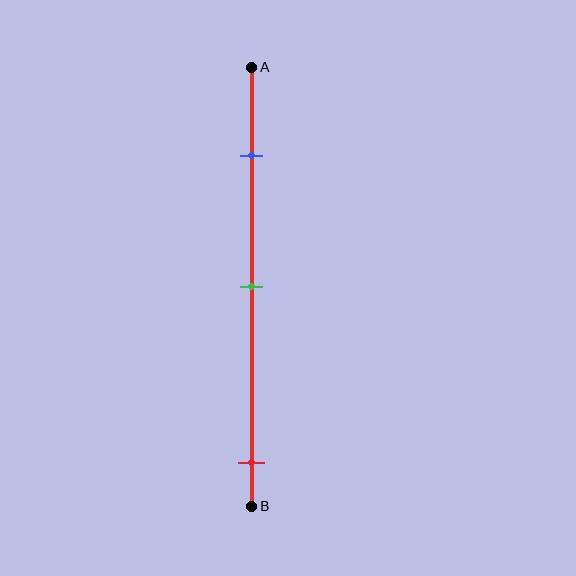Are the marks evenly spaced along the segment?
No, the marks are not evenly spaced.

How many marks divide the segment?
There are 3 marks dividing the segment.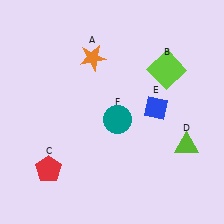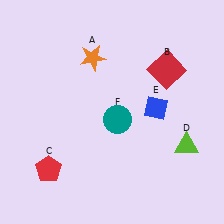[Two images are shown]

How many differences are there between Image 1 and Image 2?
There is 1 difference between the two images.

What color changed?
The square (B) changed from lime in Image 1 to red in Image 2.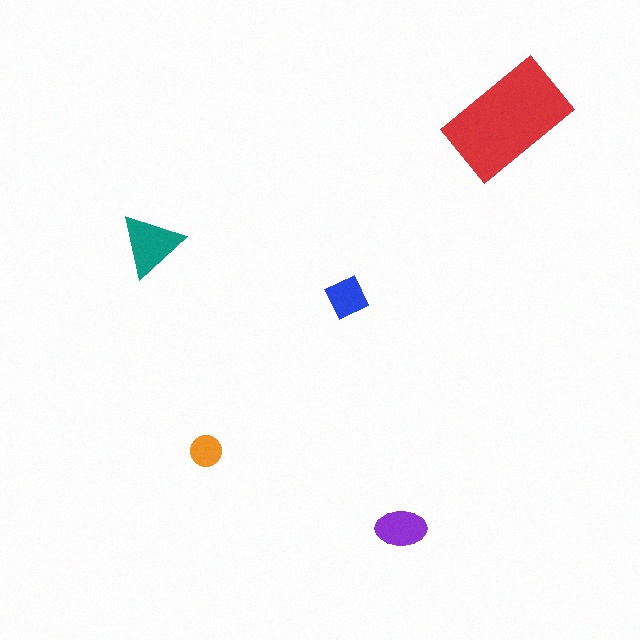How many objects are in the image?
There are 5 objects in the image.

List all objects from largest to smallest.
The red rectangle, the teal triangle, the purple ellipse, the blue diamond, the orange circle.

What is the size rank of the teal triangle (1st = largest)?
2nd.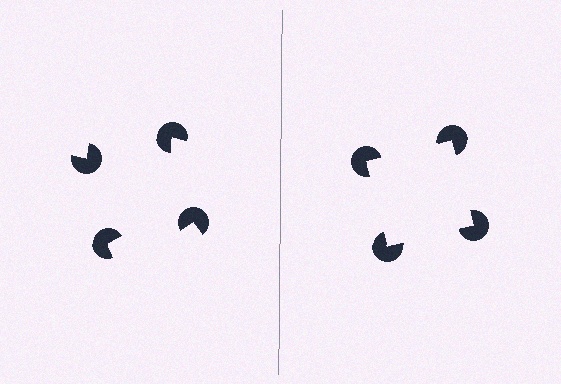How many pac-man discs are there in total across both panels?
8 — 4 on each side.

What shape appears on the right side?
An illusory square.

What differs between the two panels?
The pac-man discs are positioned identically on both sides; only the wedge orientations differ. On the right they align to a square; on the left they are misaligned.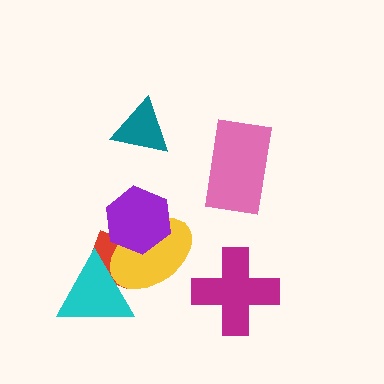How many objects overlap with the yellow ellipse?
3 objects overlap with the yellow ellipse.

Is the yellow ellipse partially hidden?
Yes, it is partially covered by another shape.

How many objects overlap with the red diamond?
3 objects overlap with the red diamond.